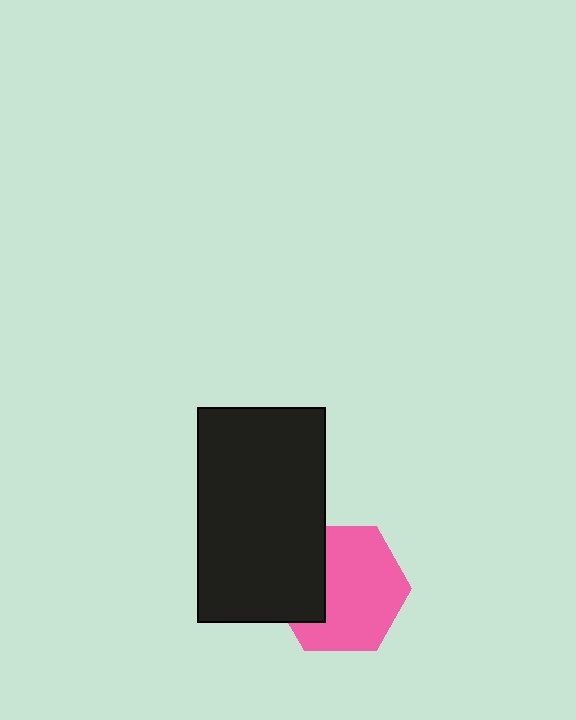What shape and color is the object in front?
The object in front is a black rectangle.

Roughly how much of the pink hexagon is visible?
Most of it is visible (roughly 70%).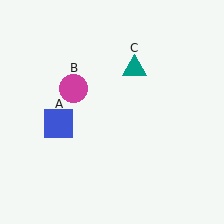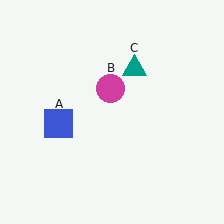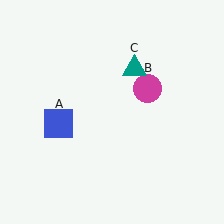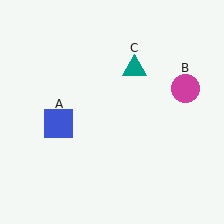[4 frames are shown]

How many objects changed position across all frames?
1 object changed position: magenta circle (object B).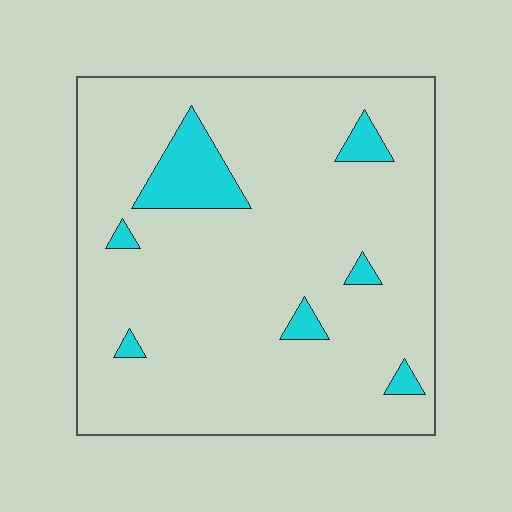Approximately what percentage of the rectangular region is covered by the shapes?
Approximately 10%.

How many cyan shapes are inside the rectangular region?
7.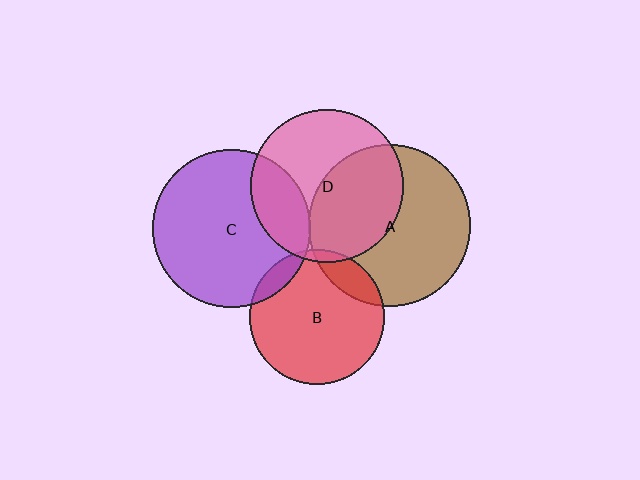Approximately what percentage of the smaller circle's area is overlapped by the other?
Approximately 5%.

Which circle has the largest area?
Circle A (brown).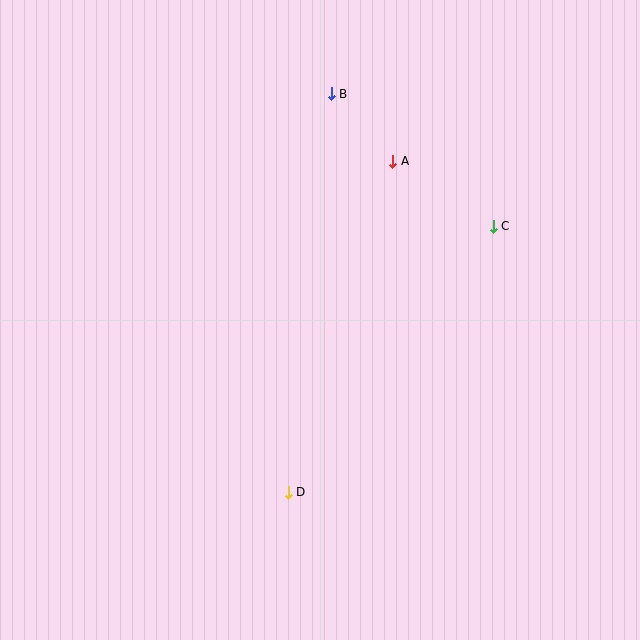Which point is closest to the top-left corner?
Point B is closest to the top-left corner.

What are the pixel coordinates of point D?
Point D is at (288, 492).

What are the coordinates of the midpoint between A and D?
The midpoint between A and D is at (340, 327).